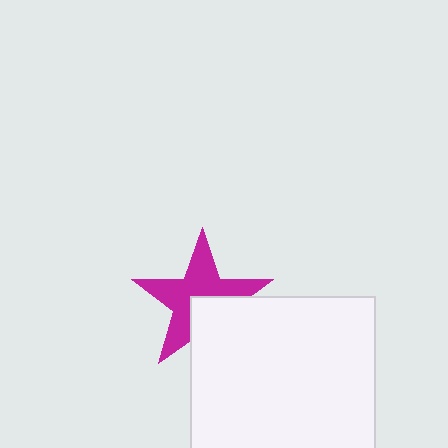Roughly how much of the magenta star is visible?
About half of it is visible (roughly 64%).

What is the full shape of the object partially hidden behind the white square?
The partially hidden object is a magenta star.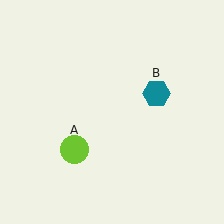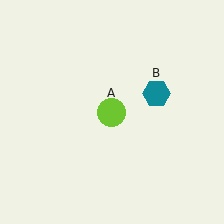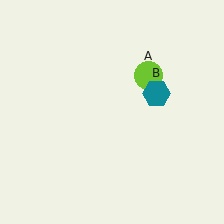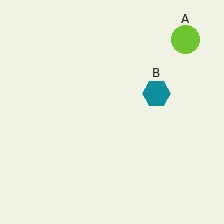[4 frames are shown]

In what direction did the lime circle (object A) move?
The lime circle (object A) moved up and to the right.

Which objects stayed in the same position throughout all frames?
Teal hexagon (object B) remained stationary.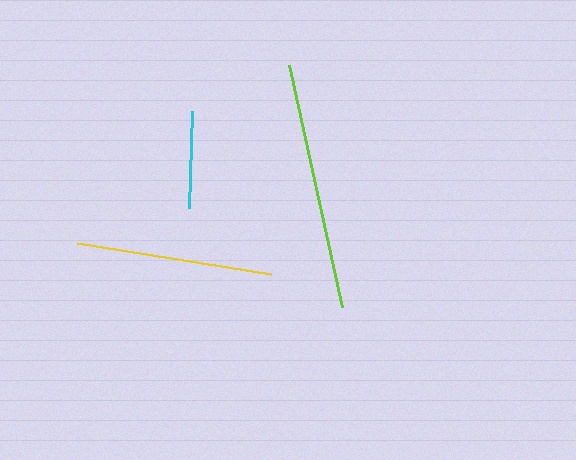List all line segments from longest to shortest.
From longest to shortest: lime, yellow, cyan.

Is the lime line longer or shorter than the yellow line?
The lime line is longer than the yellow line.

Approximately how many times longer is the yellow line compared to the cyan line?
The yellow line is approximately 2.0 times the length of the cyan line.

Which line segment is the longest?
The lime line is the longest at approximately 247 pixels.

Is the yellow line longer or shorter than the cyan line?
The yellow line is longer than the cyan line.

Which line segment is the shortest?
The cyan line is the shortest at approximately 97 pixels.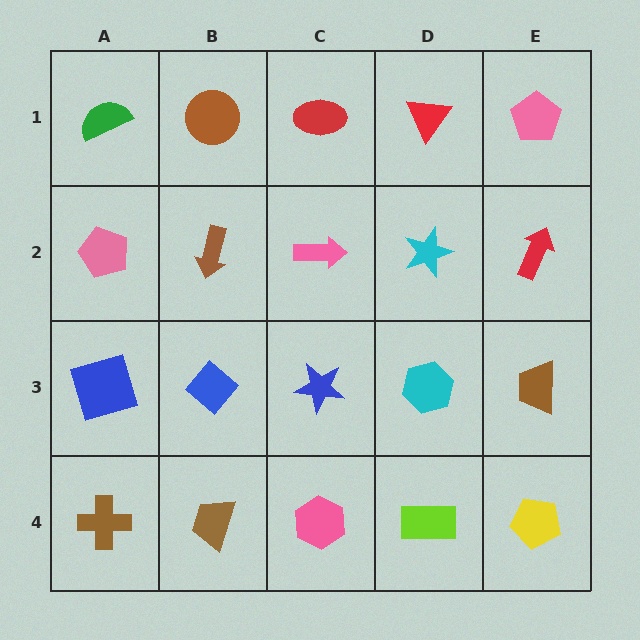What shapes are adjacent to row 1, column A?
A pink pentagon (row 2, column A), a brown circle (row 1, column B).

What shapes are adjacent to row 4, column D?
A cyan hexagon (row 3, column D), a pink hexagon (row 4, column C), a yellow pentagon (row 4, column E).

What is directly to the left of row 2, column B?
A pink pentagon.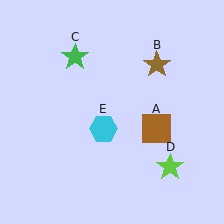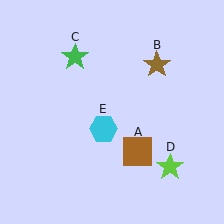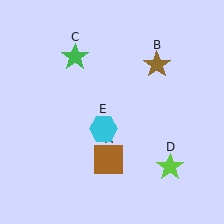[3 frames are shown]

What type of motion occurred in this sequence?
The brown square (object A) rotated clockwise around the center of the scene.